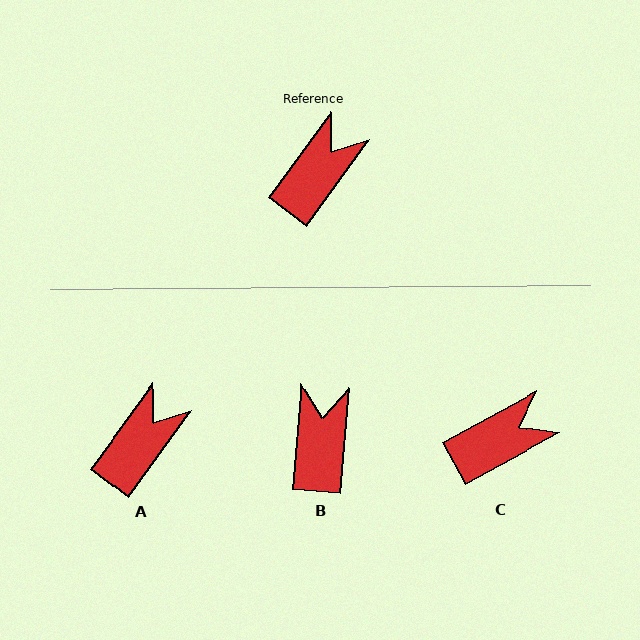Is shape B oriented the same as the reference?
No, it is off by about 31 degrees.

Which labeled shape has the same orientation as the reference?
A.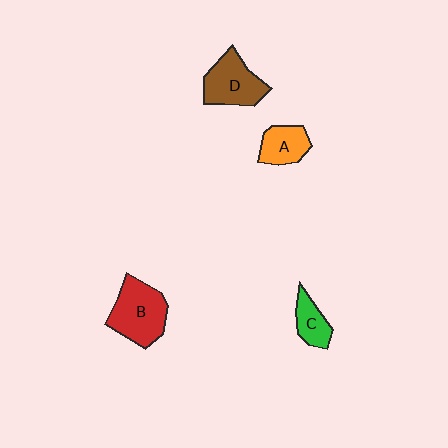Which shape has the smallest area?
Shape C (green).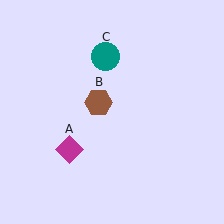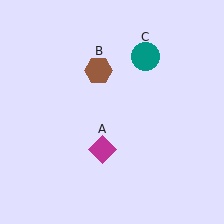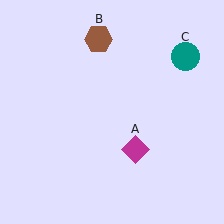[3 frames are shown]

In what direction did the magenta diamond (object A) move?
The magenta diamond (object A) moved right.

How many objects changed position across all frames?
3 objects changed position: magenta diamond (object A), brown hexagon (object B), teal circle (object C).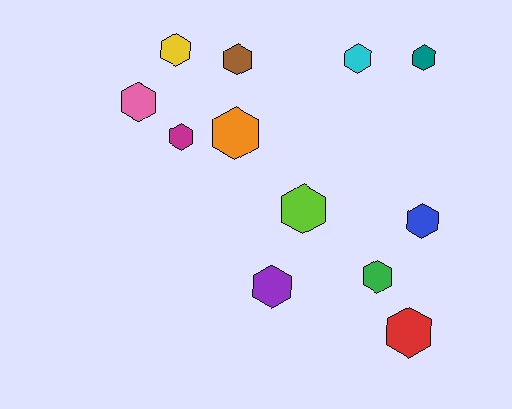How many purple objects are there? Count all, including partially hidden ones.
There is 1 purple object.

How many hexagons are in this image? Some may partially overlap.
There are 12 hexagons.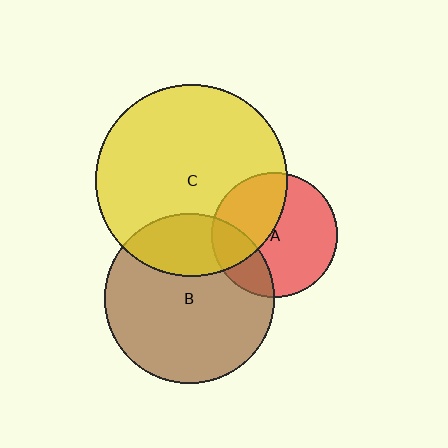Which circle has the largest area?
Circle C (yellow).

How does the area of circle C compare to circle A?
Approximately 2.3 times.